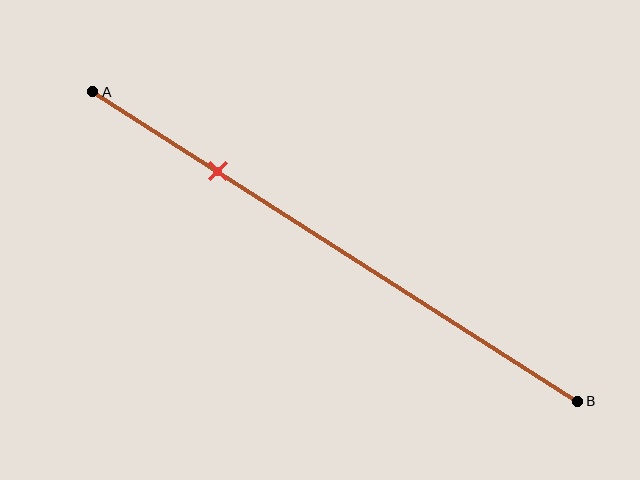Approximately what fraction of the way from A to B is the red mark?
The red mark is approximately 25% of the way from A to B.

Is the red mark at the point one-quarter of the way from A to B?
Yes, the mark is approximately at the one-quarter point.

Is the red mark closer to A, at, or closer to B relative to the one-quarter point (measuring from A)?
The red mark is approximately at the one-quarter point of segment AB.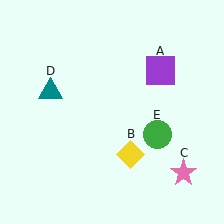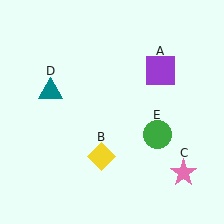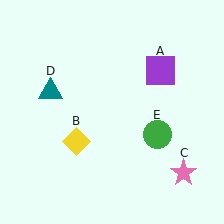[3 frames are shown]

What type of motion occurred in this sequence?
The yellow diamond (object B) rotated clockwise around the center of the scene.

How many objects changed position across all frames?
1 object changed position: yellow diamond (object B).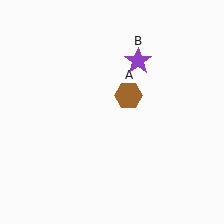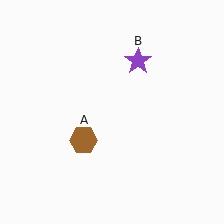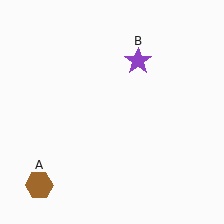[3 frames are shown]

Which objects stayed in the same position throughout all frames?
Purple star (object B) remained stationary.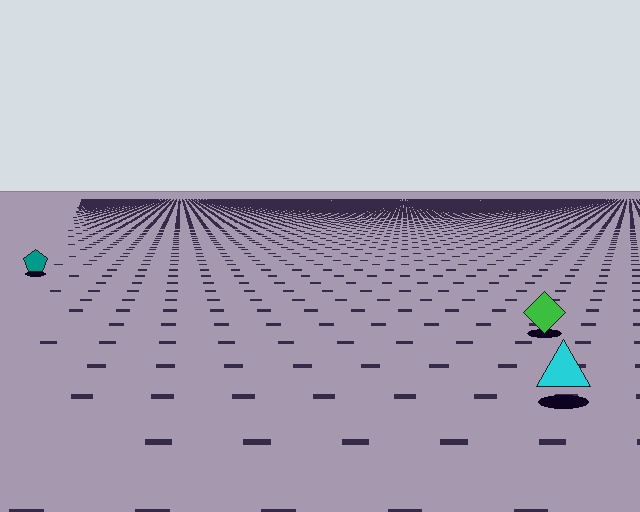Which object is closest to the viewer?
The cyan triangle is closest. The texture marks near it are larger and more spread out.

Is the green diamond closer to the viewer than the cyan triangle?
No. The cyan triangle is closer — you can tell from the texture gradient: the ground texture is coarser near it.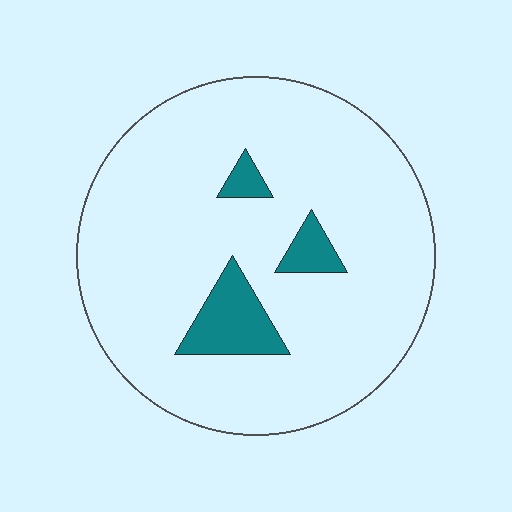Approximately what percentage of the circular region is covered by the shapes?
Approximately 10%.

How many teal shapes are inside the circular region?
3.